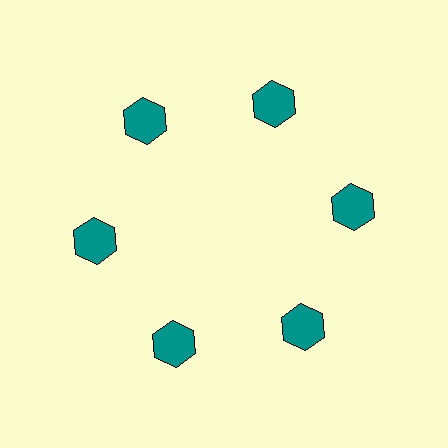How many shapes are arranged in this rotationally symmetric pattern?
There are 6 shapes, arranged in 6 groups of 1.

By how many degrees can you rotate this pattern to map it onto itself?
The pattern maps onto itself every 60 degrees of rotation.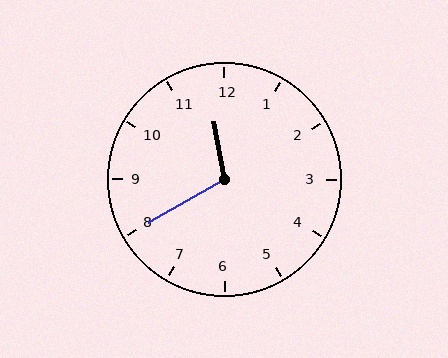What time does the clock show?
11:40.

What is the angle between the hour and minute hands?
Approximately 110 degrees.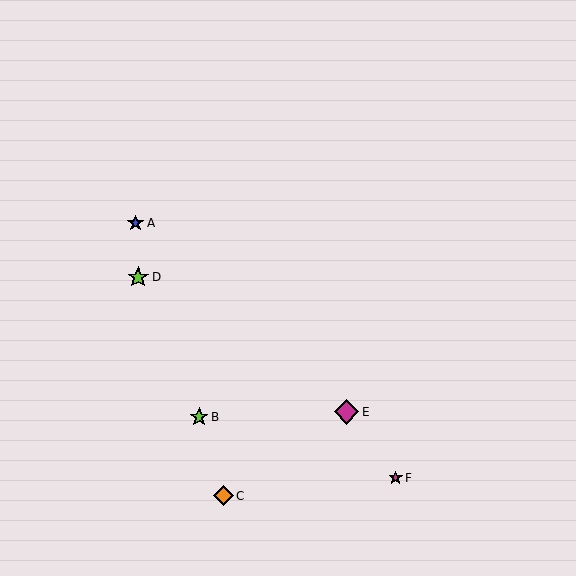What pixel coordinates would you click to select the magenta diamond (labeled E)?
Click at (347, 412) to select the magenta diamond E.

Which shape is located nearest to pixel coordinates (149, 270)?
The lime star (labeled D) at (138, 277) is nearest to that location.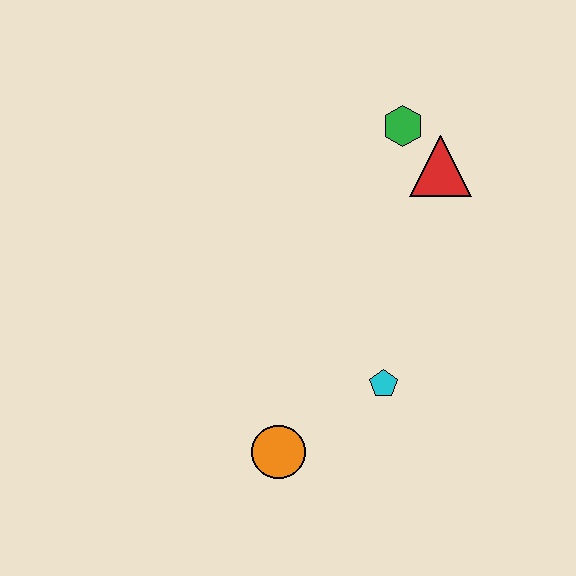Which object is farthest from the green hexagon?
The orange circle is farthest from the green hexagon.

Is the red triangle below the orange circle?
No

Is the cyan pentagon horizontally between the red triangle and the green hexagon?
No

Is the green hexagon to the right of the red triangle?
No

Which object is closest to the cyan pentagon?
The orange circle is closest to the cyan pentagon.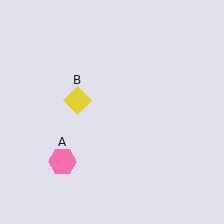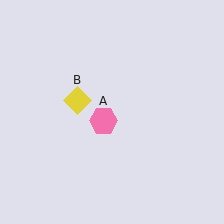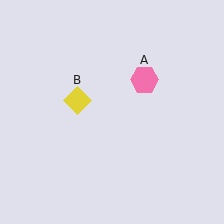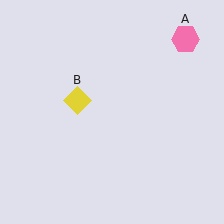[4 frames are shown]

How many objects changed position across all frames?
1 object changed position: pink hexagon (object A).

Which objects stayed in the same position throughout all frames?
Yellow diamond (object B) remained stationary.